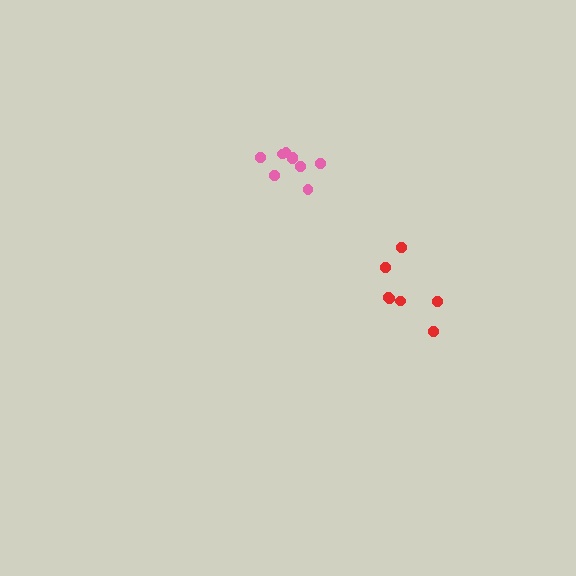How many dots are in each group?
Group 1: 7 dots, Group 2: 9 dots (16 total).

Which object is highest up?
The pink cluster is topmost.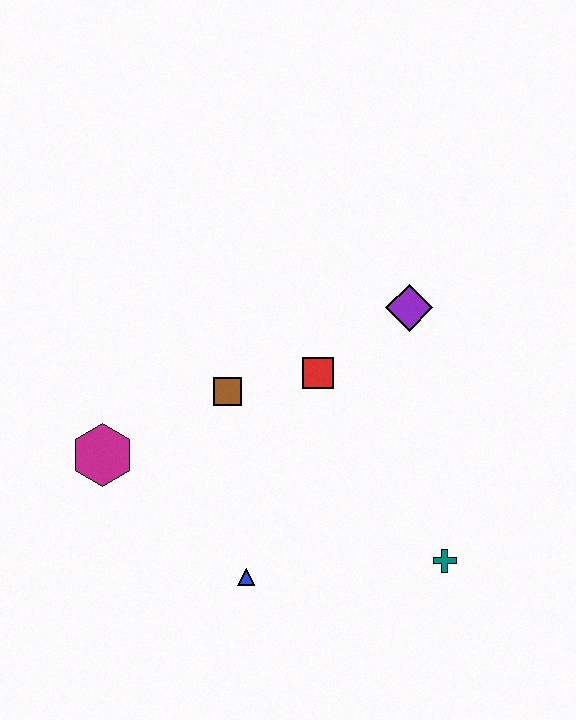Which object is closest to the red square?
The brown square is closest to the red square.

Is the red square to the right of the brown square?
Yes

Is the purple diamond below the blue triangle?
No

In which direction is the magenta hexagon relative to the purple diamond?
The magenta hexagon is to the left of the purple diamond.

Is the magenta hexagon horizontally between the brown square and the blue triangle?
No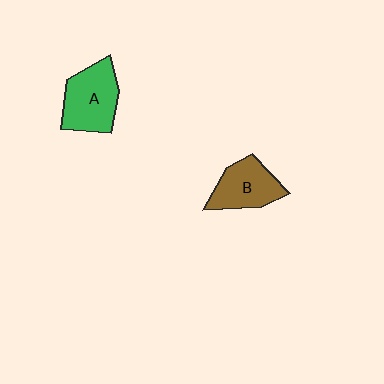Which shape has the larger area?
Shape A (green).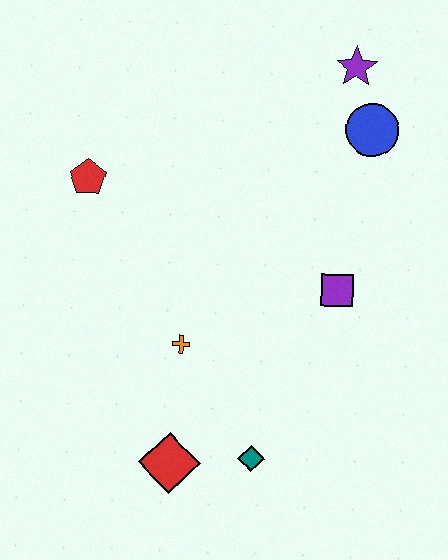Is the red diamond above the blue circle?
No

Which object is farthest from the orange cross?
The purple star is farthest from the orange cross.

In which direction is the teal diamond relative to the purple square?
The teal diamond is below the purple square.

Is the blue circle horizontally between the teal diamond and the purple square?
No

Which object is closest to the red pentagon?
The orange cross is closest to the red pentagon.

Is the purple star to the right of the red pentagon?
Yes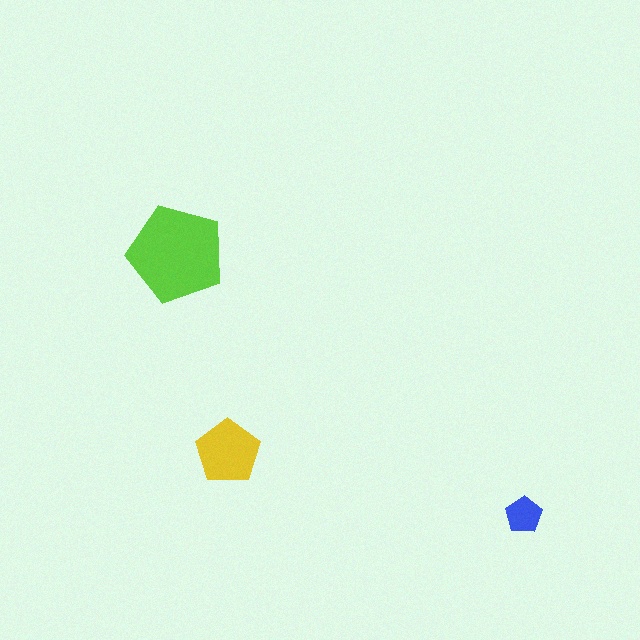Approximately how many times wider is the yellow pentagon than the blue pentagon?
About 1.5 times wider.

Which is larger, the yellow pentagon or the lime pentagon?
The lime one.